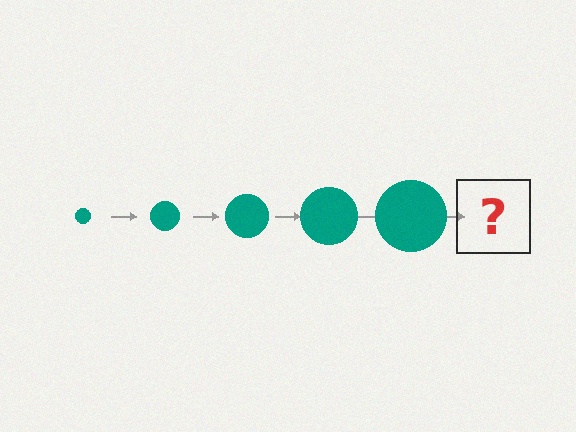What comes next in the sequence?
The next element should be a teal circle, larger than the previous one.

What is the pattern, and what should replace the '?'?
The pattern is that the circle gets progressively larger each step. The '?' should be a teal circle, larger than the previous one.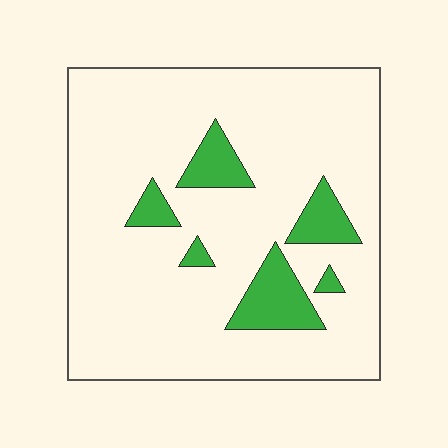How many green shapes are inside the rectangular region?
6.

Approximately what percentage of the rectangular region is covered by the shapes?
Approximately 15%.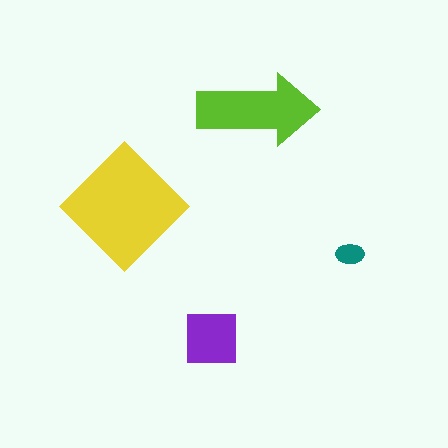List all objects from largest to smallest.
The yellow diamond, the lime arrow, the purple square, the teal ellipse.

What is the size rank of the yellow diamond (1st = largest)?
1st.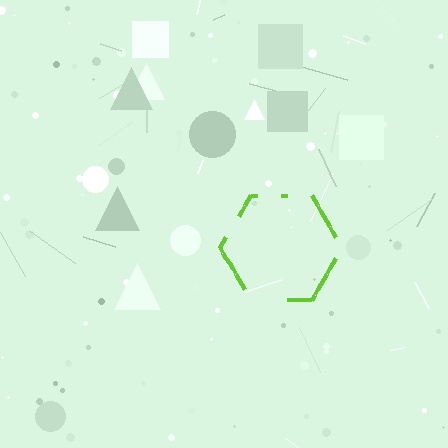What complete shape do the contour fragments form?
The contour fragments form a hexagon.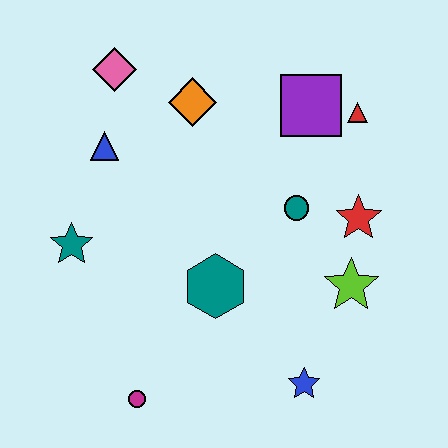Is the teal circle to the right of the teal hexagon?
Yes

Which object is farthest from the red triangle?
The magenta circle is farthest from the red triangle.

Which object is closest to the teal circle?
The red star is closest to the teal circle.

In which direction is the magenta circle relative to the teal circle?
The magenta circle is below the teal circle.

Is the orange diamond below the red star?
No